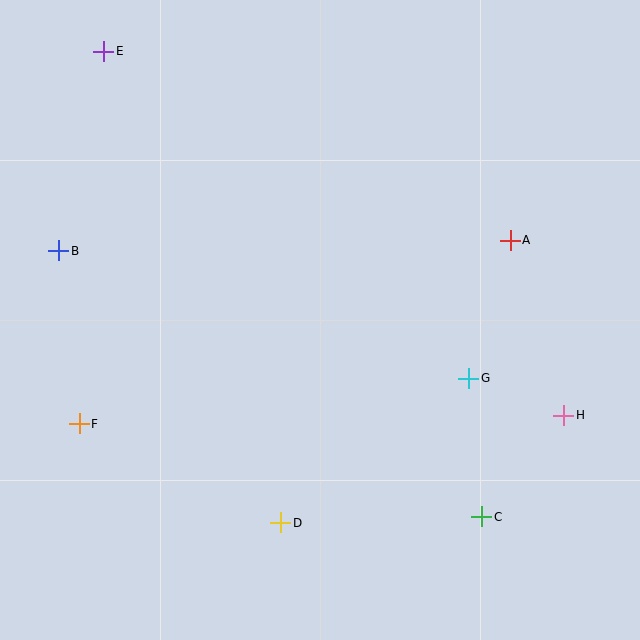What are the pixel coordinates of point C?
Point C is at (482, 517).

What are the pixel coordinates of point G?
Point G is at (469, 378).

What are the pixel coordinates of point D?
Point D is at (281, 523).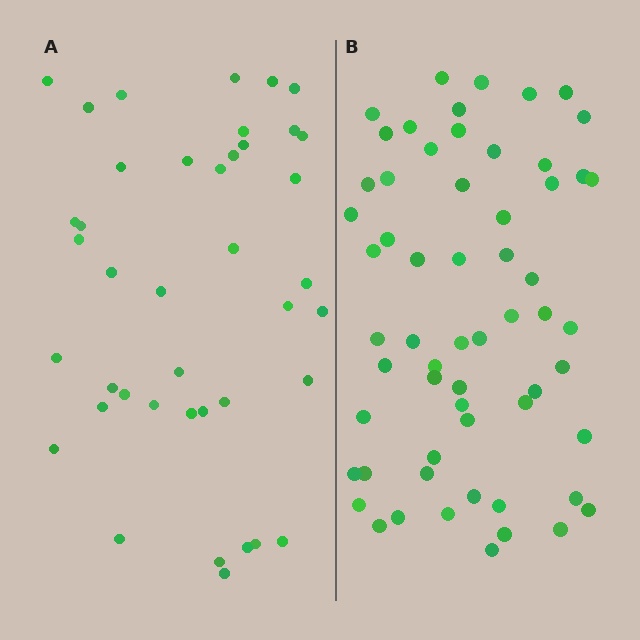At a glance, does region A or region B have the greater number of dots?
Region B (the right region) has more dots.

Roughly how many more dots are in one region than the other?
Region B has approximately 20 more dots than region A.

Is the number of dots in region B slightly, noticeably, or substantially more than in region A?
Region B has substantially more. The ratio is roughly 1.5 to 1.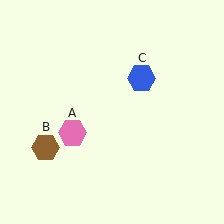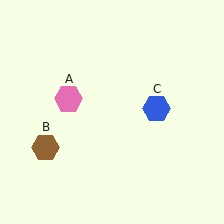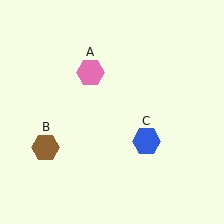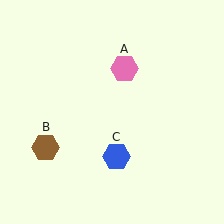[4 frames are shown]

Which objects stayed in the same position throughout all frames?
Brown hexagon (object B) remained stationary.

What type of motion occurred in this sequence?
The pink hexagon (object A), blue hexagon (object C) rotated clockwise around the center of the scene.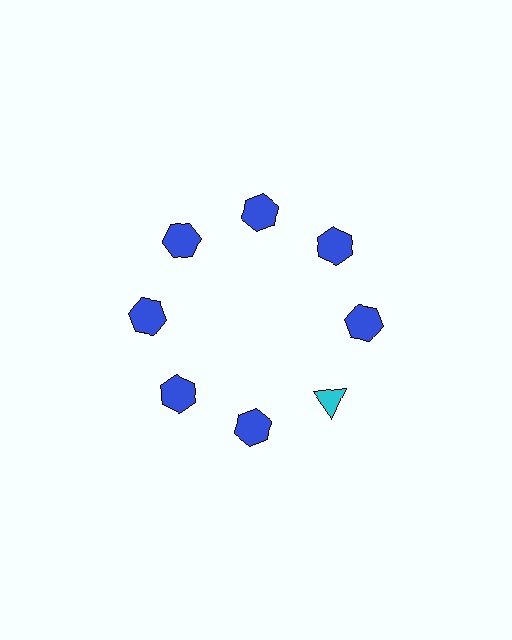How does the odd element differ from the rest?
It differs in both color (cyan instead of blue) and shape (triangle instead of hexagon).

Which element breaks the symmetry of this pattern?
The cyan triangle at roughly the 4 o'clock position breaks the symmetry. All other shapes are blue hexagons.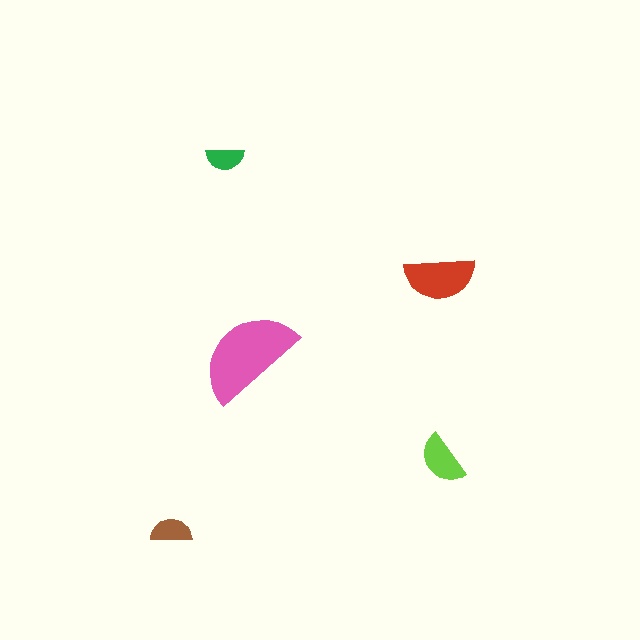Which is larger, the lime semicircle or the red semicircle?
The red one.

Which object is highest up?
The green semicircle is topmost.